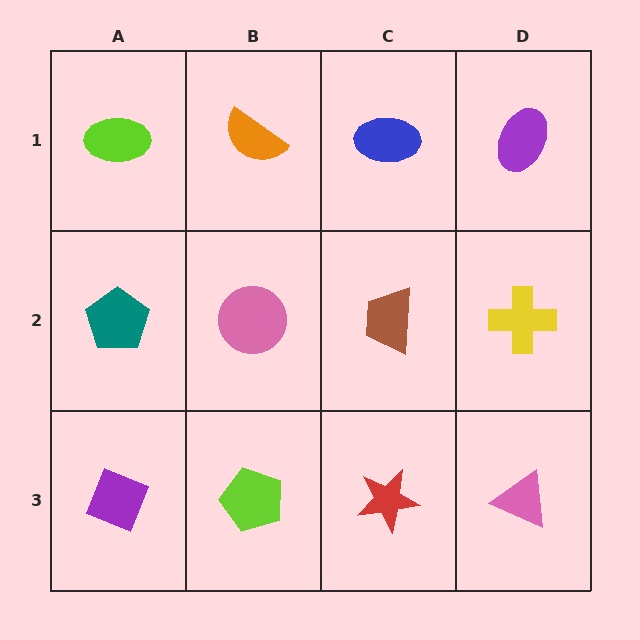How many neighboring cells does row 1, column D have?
2.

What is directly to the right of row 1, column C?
A purple ellipse.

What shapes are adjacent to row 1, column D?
A yellow cross (row 2, column D), a blue ellipse (row 1, column C).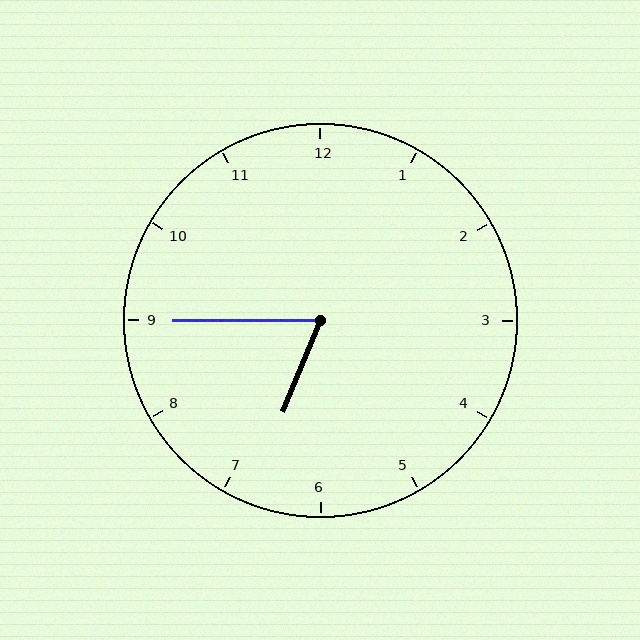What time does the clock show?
6:45.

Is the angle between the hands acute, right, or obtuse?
It is acute.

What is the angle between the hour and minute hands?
Approximately 68 degrees.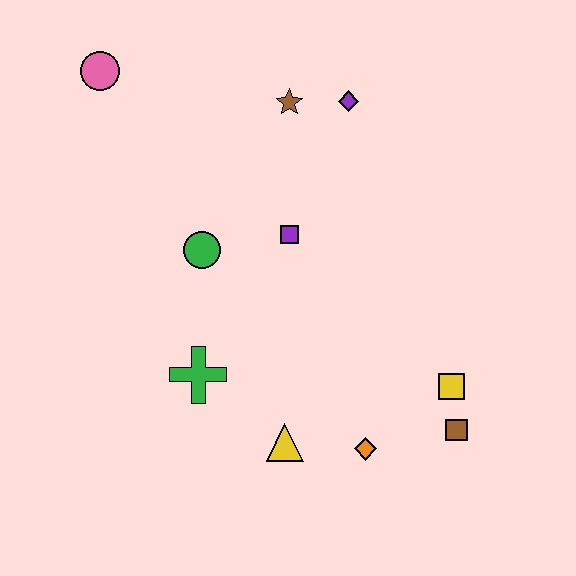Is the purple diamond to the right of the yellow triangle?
Yes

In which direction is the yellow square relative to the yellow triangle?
The yellow square is to the right of the yellow triangle.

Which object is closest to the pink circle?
The brown star is closest to the pink circle.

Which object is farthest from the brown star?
The brown square is farthest from the brown star.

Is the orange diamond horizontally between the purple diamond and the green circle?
No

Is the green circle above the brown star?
No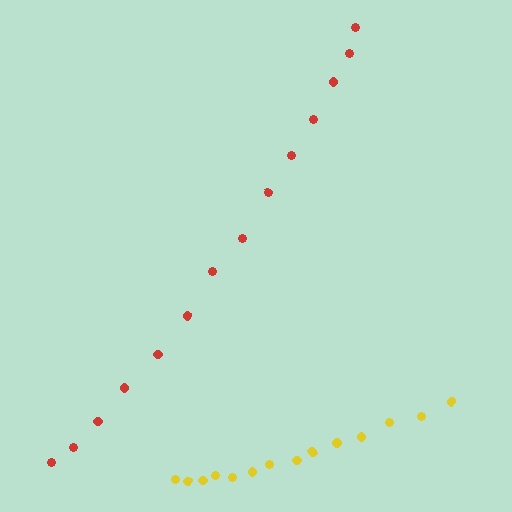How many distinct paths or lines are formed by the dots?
There are 2 distinct paths.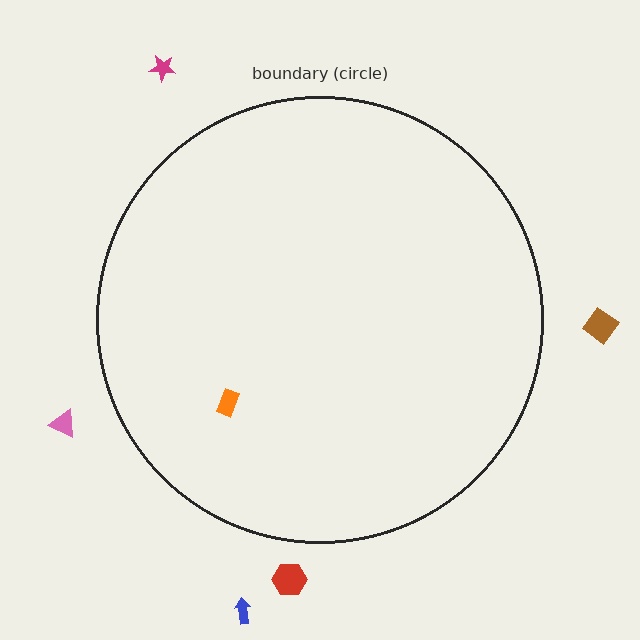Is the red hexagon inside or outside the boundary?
Outside.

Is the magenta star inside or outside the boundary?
Outside.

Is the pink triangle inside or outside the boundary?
Outside.